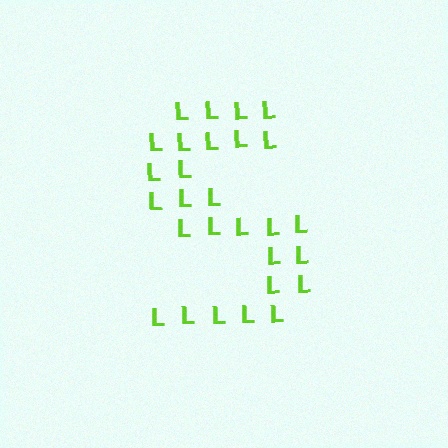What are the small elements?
The small elements are letter L's.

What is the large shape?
The large shape is the letter S.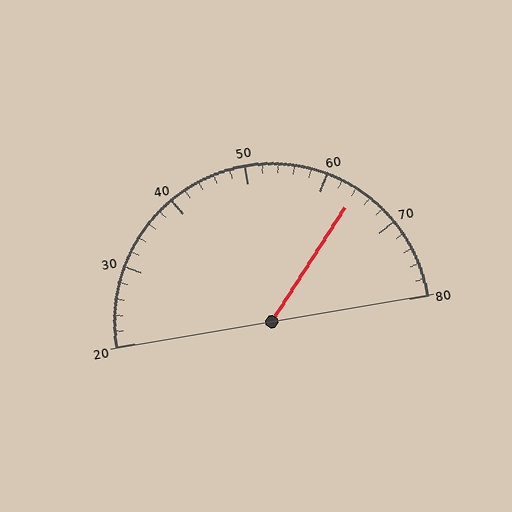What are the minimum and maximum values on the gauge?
The gauge ranges from 20 to 80.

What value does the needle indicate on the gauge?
The needle indicates approximately 64.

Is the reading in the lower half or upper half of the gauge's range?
The reading is in the upper half of the range (20 to 80).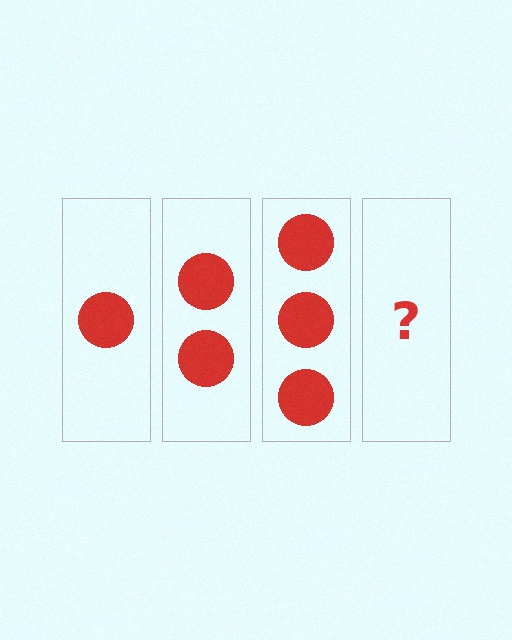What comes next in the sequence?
The next element should be 4 circles.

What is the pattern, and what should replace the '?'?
The pattern is that each step adds one more circle. The '?' should be 4 circles.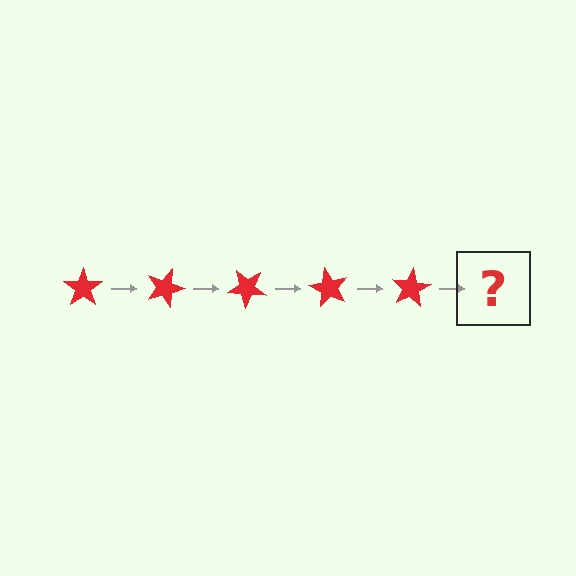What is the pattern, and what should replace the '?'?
The pattern is that the star rotates 20 degrees each step. The '?' should be a red star rotated 100 degrees.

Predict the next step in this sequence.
The next step is a red star rotated 100 degrees.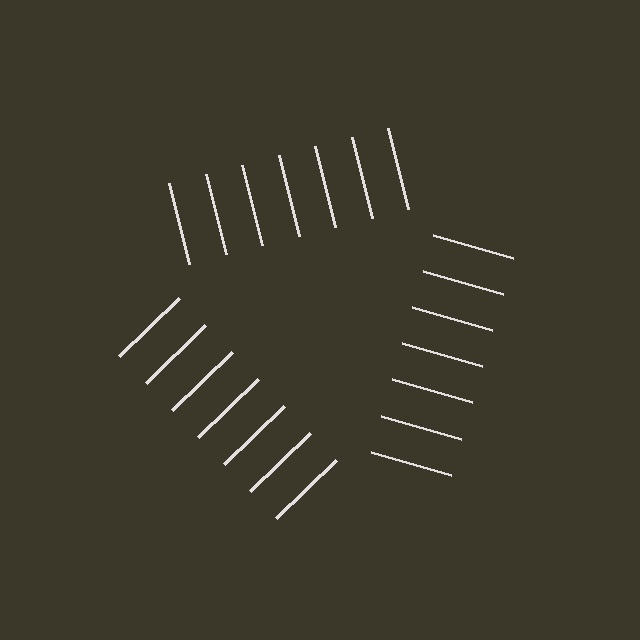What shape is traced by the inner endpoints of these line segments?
An illusory triangle — the line segments terminate on its edges but no continuous stroke is drawn.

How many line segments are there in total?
21 — 7 along each of the 3 edges.